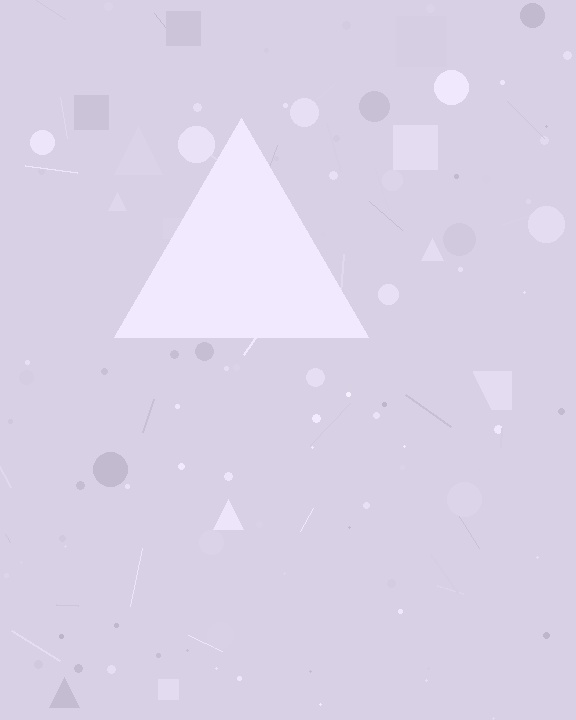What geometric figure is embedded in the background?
A triangle is embedded in the background.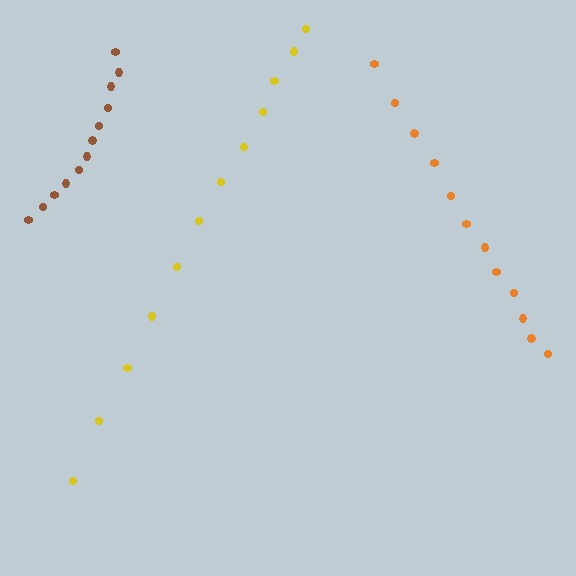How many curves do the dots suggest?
There are 3 distinct paths.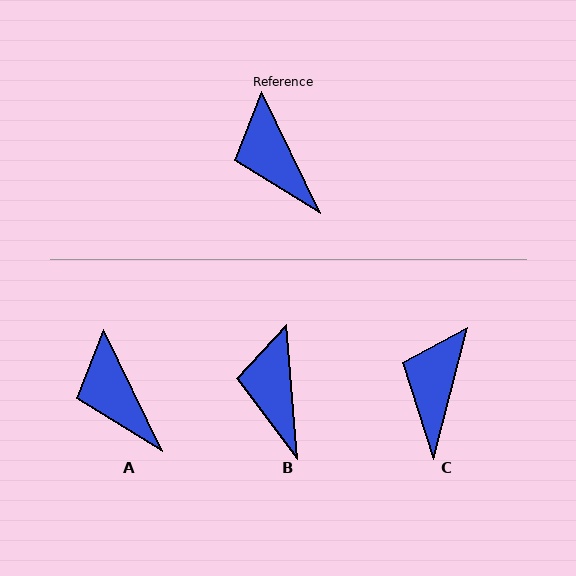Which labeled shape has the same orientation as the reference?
A.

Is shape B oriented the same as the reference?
No, it is off by about 21 degrees.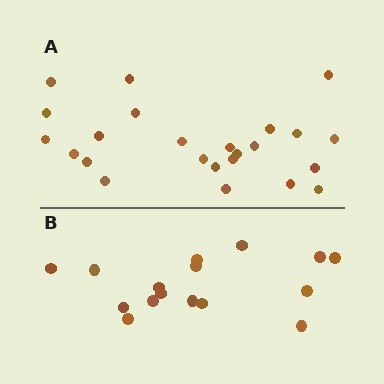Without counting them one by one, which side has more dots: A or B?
Region A (the top region) has more dots.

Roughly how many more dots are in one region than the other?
Region A has roughly 8 or so more dots than region B.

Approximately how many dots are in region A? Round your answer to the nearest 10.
About 20 dots. (The exact count is 24, which rounds to 20.)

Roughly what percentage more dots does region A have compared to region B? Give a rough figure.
About 50% more.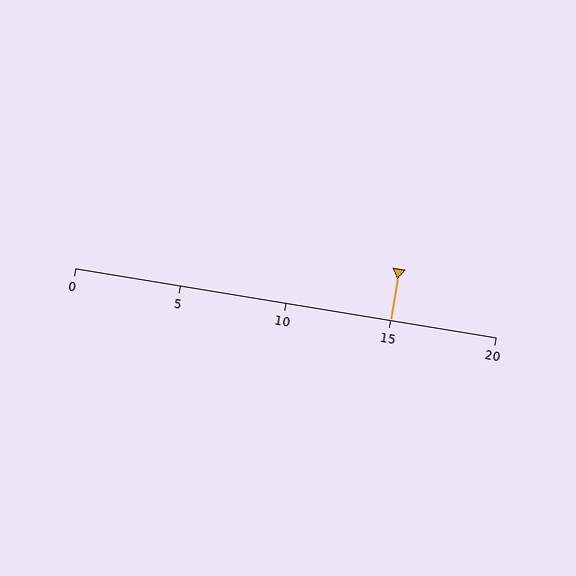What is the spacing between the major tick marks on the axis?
The major ticks are spaced 5 apart.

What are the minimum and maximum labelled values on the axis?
The axis runs from 0 to 20.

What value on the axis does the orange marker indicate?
The marker indicates approximately 15.